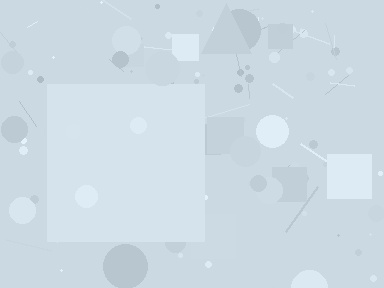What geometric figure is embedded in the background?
A square is embedded in the background.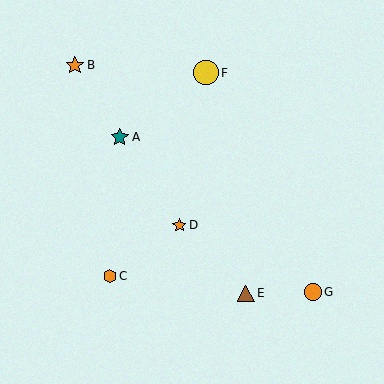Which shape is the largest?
The yellow circle (labeled F) is the largest.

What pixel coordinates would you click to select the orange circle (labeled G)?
Click at (313, 292) to select the orange circle G.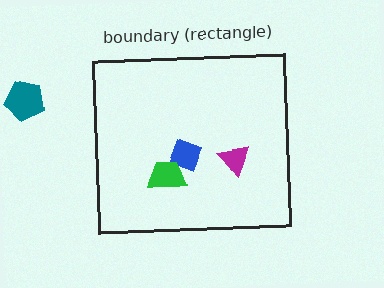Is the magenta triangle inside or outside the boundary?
Inside.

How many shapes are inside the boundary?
3 inside, 1 outside.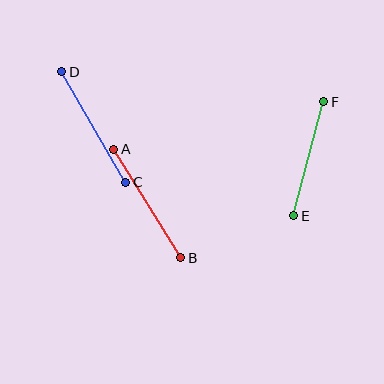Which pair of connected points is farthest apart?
Points C and D are farthest apart.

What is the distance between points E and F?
The distance is approximately 118 pixels.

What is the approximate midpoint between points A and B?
The midpoint is at approximately (147, 204) pixels.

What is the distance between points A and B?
The distance is approximately 128 pixels.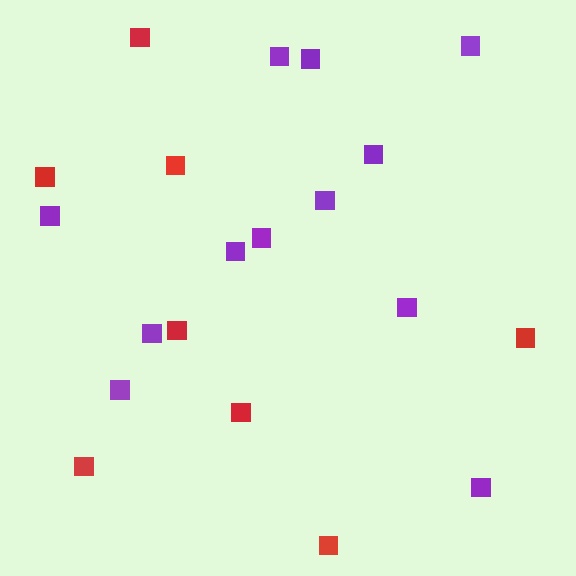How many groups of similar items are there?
There are 2 groups: one group of purple squares (12) and one group of red squares (8).